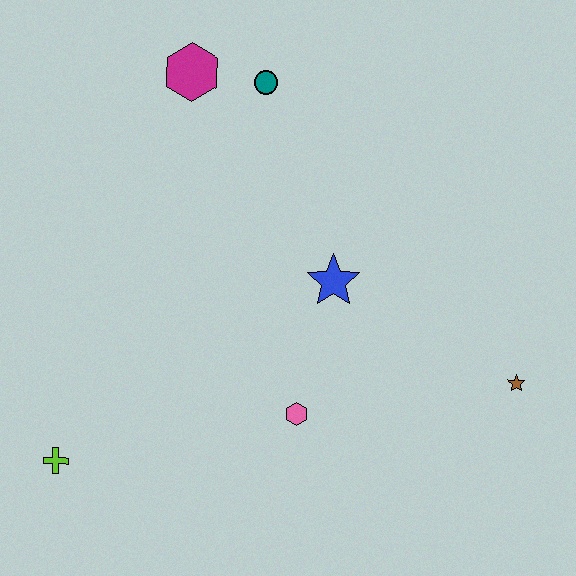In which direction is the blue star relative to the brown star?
The blue star is to the left of the brown star.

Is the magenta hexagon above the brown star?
Yes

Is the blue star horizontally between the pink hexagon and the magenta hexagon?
No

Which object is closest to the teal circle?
The magenta hexagon is closest to the teal circle.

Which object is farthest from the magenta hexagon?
The brown star is farthest from the magenta hexagon.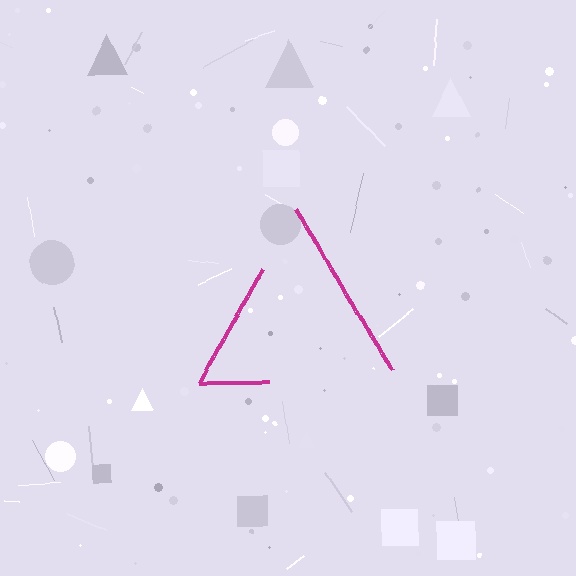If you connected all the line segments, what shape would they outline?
They would outline a triangle.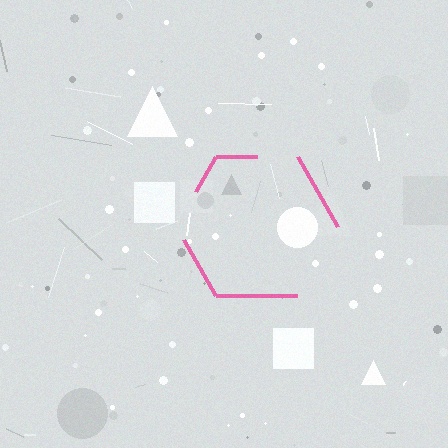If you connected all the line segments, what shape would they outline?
They would outline a hexagon.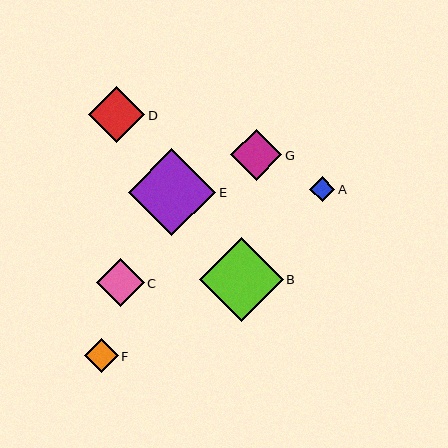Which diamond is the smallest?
Diamond A is the smallest with a size of approximately 25 pixels.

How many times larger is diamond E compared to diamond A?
Diamond E is approximately 3.5 times the size of diamond A.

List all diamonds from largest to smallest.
From largest to smallest: E, B, D, G, C, F, A.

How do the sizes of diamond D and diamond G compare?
Diamond D and diamond G are approximately the same size.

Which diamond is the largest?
Diamond E is the largest with a size of approximately 87 pixels.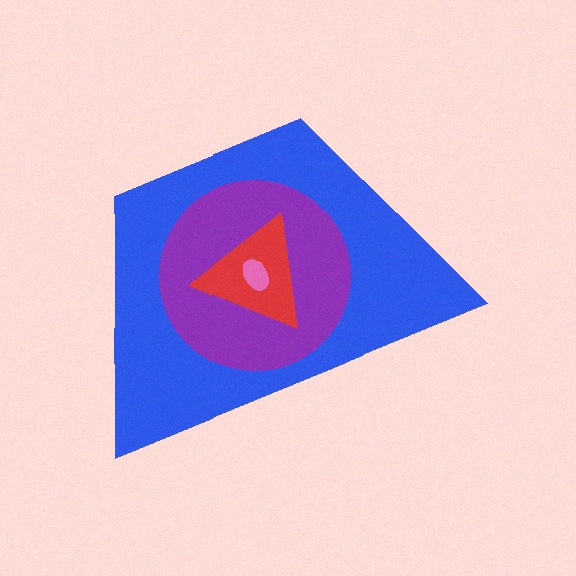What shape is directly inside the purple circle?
The red triangle.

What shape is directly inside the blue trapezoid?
The purple circle.